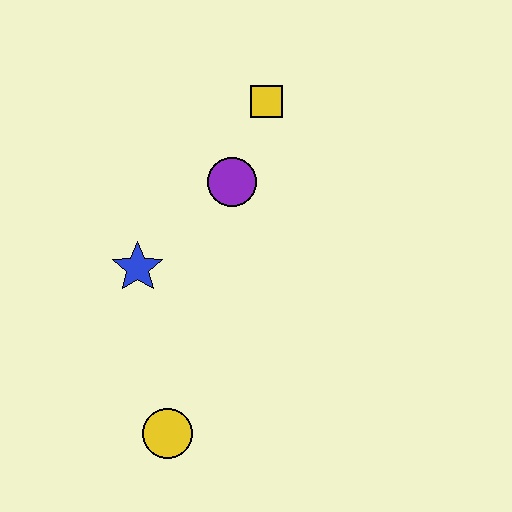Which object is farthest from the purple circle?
The yellow circle is farthest from the purple circle.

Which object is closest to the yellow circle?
The blue star is closest to the yellow circle.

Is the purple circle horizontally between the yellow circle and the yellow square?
Yes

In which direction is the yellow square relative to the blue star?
The yellow square is above the blue star.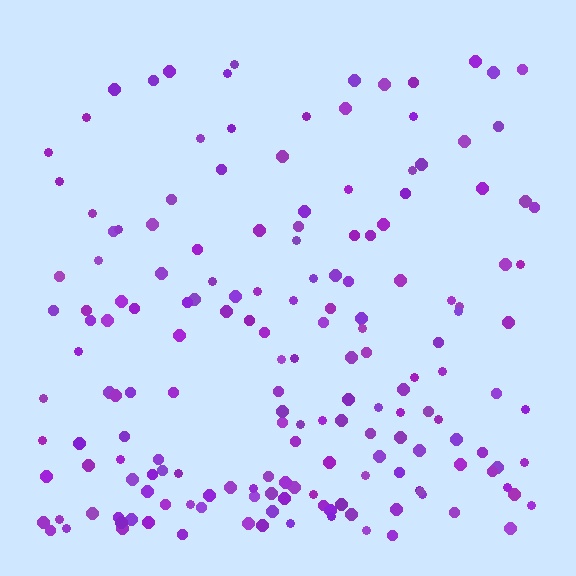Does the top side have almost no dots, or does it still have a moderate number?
Still a moderate number, just noticeably fewer than the bottom.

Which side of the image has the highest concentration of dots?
The bottom.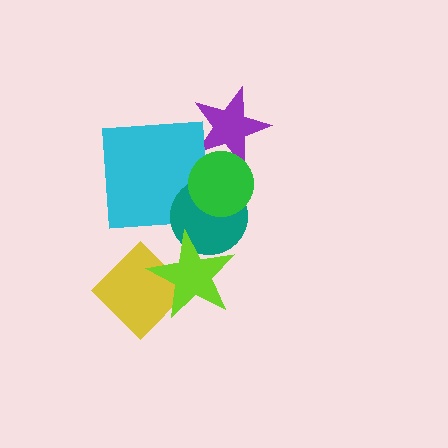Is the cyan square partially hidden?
Yes, it is partially covered by another shape.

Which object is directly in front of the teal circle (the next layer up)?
The lime star is directly in front of the teal circle.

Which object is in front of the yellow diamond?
The lime star is in front of the yellow diamond.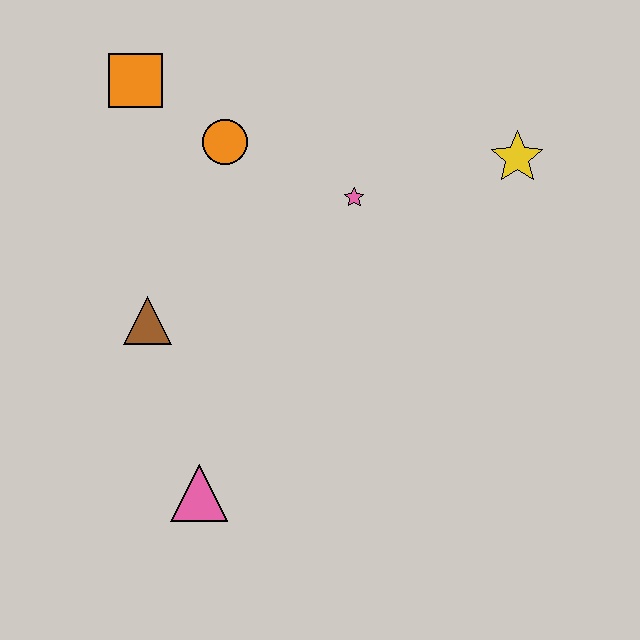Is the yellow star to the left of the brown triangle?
No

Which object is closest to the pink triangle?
The brown triangle is closest to the pink triangle.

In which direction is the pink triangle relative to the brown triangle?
The pink triangle is below the brown triangle.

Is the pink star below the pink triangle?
No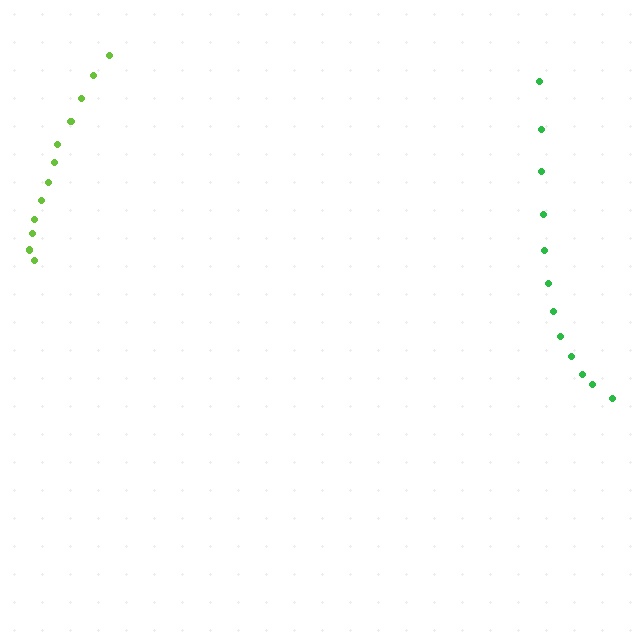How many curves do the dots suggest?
There are 2 distinct paths.